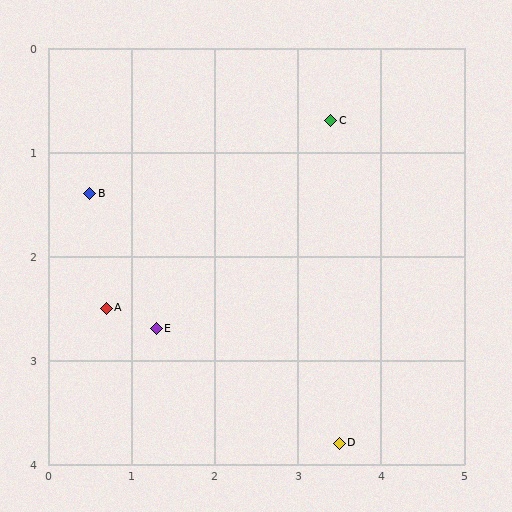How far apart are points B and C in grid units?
Points B and C are about 3.0 grid units apart.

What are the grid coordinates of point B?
Point B is at approximately (0.5, 1.4).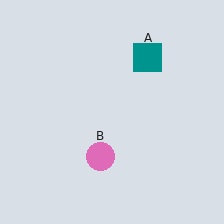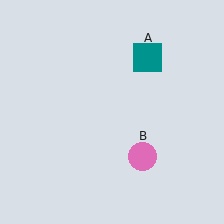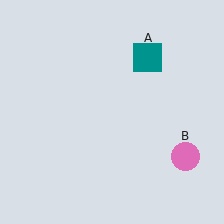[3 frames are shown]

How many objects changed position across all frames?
1 object changed position: pink circle (object B).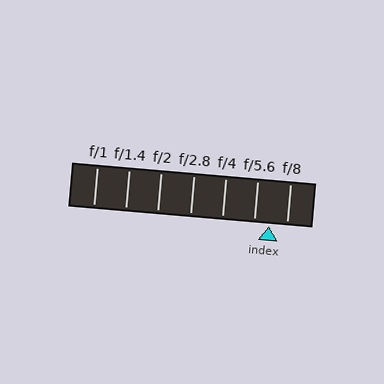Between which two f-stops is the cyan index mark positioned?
The index mark is between f/5.6 and f/8.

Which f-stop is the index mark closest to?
The index mark is closest to f/5.6.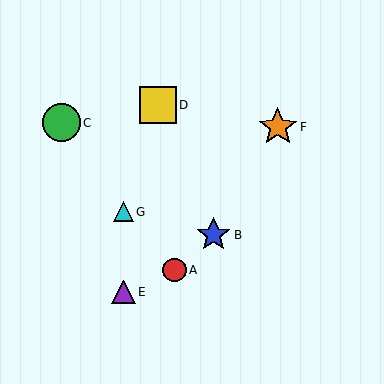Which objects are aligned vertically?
Objects E, G are aligned vertically.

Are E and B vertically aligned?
No, E is at x≈123 and B is at x≈214.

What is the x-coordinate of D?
Object D is at x≈158.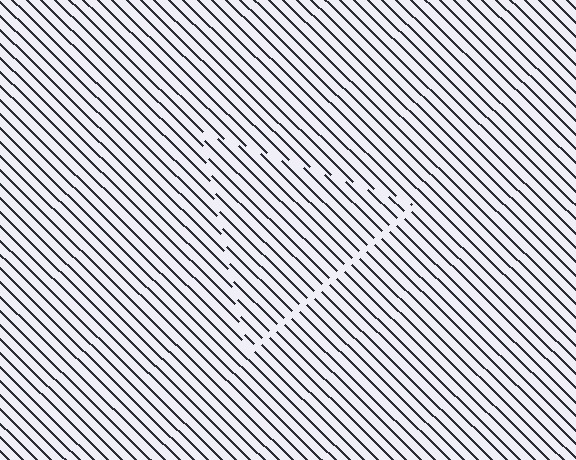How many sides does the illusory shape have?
3 sides — the line-ends trace a triangle.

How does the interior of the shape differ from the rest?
The interior of the shape contains the same grating, shifted by half a period — the contour is defined by the phase discontinuity where line-ends from the inner and outer gratings abut.